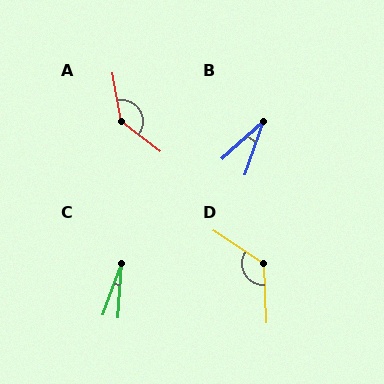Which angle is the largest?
A, at approximately 138 degrees.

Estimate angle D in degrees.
Approximately 125 degrees.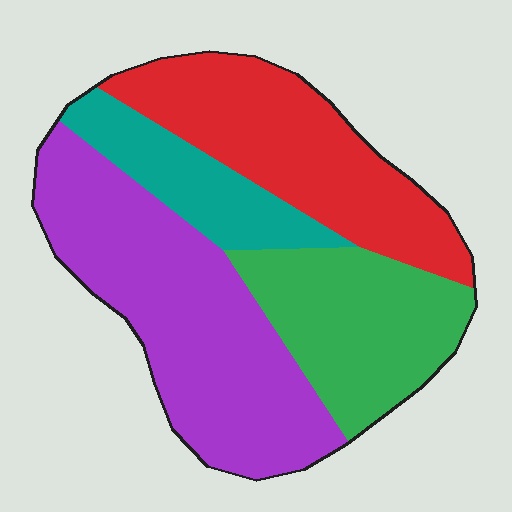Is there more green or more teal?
Green.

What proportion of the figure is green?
Green takes up about one fifth (1/5) of the figure.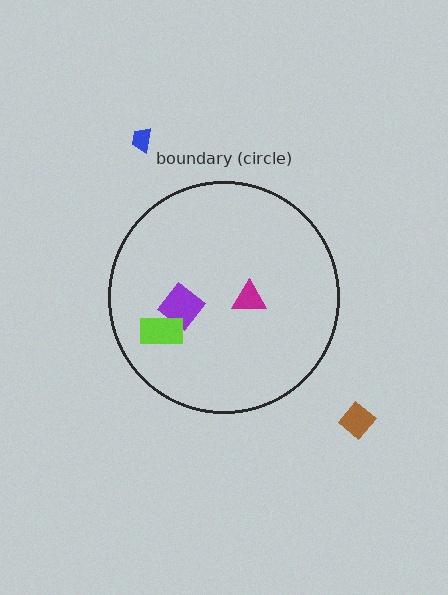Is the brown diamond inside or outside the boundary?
Outside.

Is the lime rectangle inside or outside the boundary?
Inside.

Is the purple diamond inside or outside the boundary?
Inside.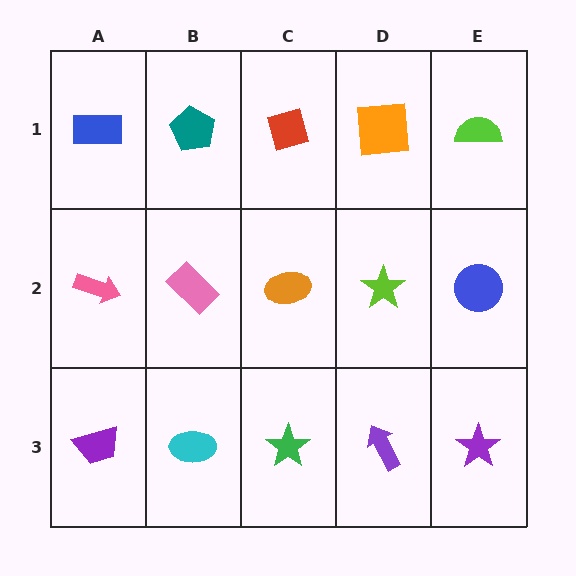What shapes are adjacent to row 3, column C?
An orange ellipse (row 2, column C), a cyan ellipse (row 3, column B), a purple arrow (row 3, column D).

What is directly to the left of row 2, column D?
An orange ellipse.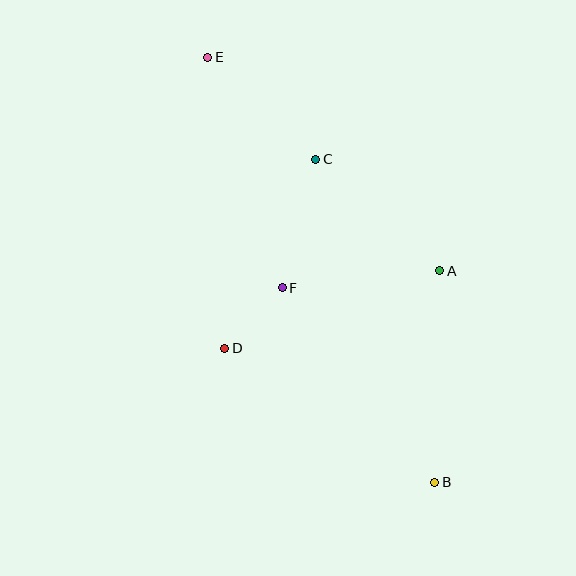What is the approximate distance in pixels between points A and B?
The distance between A and B is approximately 212 pixels.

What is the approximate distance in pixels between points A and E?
The distance between A and E is approximately 315 pixels.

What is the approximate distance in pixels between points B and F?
The distance between B and F is approximately 247 pixels.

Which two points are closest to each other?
Points D and F are closest to each other.